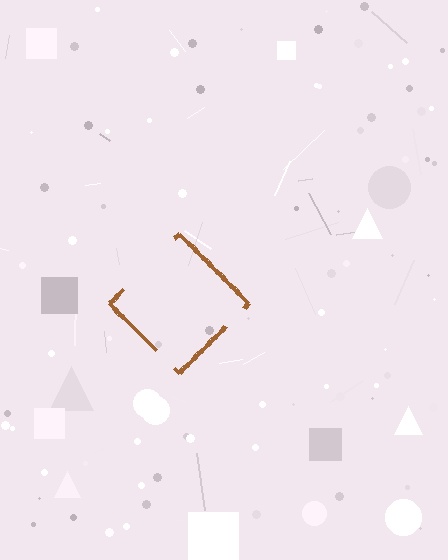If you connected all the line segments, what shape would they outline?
They would outline a diamond.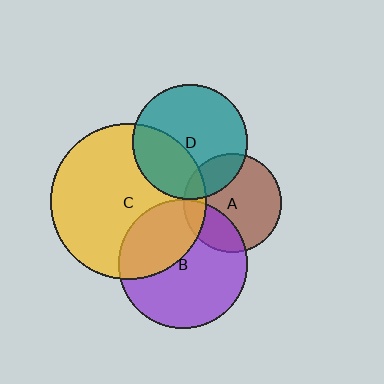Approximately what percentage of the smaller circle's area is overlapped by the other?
Approximately 35%.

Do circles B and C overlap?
Yes.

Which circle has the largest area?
Circle C (yellow).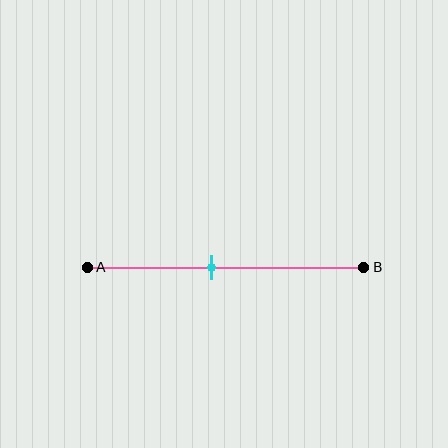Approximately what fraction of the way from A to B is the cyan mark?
The cyan mark is approximately 45% of the way from A to B.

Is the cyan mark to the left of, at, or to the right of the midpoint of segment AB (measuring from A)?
The cyan mark is to the left of the midpoint of segment AB.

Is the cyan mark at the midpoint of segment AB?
No, the mark is at about 45% from A, not at the 50% midpoint.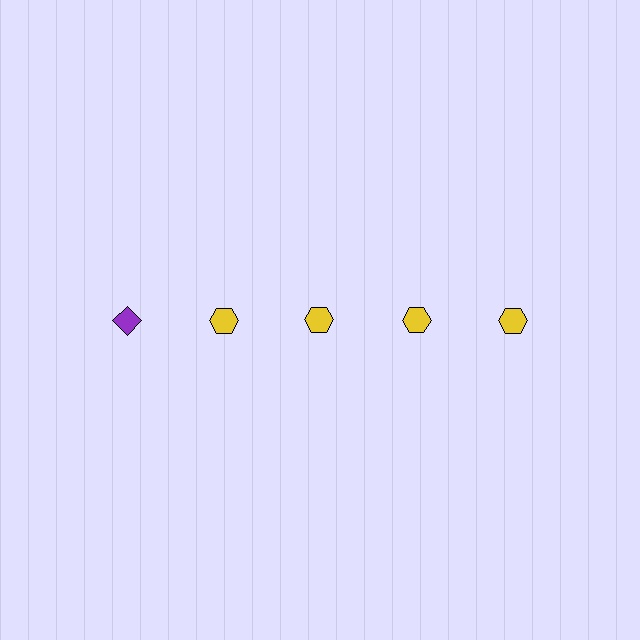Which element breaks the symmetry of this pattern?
The purple diamond in the top row, leftmost column breaks the symmetry. All other shapes are yellow hexagons.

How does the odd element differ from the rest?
It differs in both color (purple instead of yellow) and shape (diamond instead of hexagon).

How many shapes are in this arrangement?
There are 5 shapes arranged in a grid pattern.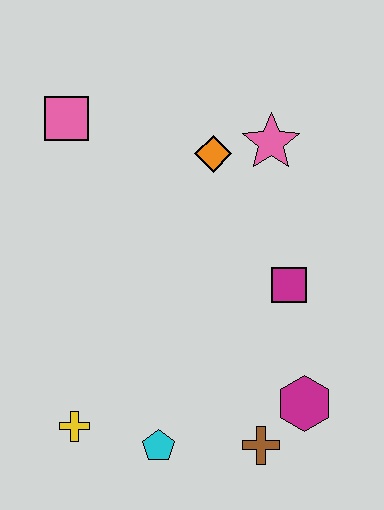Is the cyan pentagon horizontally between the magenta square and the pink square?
Yes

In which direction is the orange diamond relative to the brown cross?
The orange diamond is above the brown cross.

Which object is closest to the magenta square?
The magenta hexagon is closest to the magenta square.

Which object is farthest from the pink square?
The brown cross is farthest from the pink square.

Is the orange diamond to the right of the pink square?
Yes